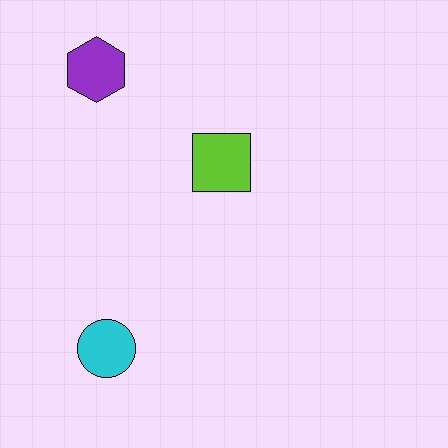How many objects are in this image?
There are 3 objects.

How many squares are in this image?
There is 1 square.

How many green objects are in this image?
There are no green objects.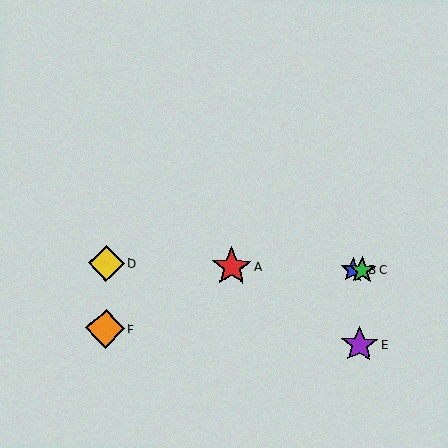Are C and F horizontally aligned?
No, C is at y≈270 and F is at y≈329.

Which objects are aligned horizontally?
Objects A, B, C, D are aligned horizontally.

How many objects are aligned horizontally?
4 objects (A, B, C, D) are aligned horizontally.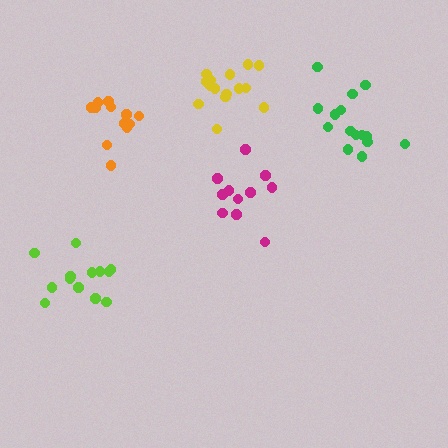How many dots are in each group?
Group 1: 11 dots, Group 2: 15 dots, Group 3: 12 dots, Group 4: 13 dots, Group 5: 15 dots (66 total).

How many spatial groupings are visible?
There are 5 spatial groupings.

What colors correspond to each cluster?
The clusters are colored: magenta, green, orange, lime, yellow.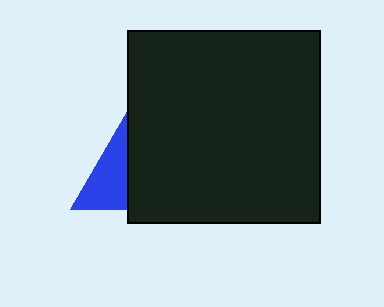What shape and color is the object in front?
The object in front is a black square.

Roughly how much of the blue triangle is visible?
A small part of it is visible (roughly 35%).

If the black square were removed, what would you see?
You would see the complete blue triangle.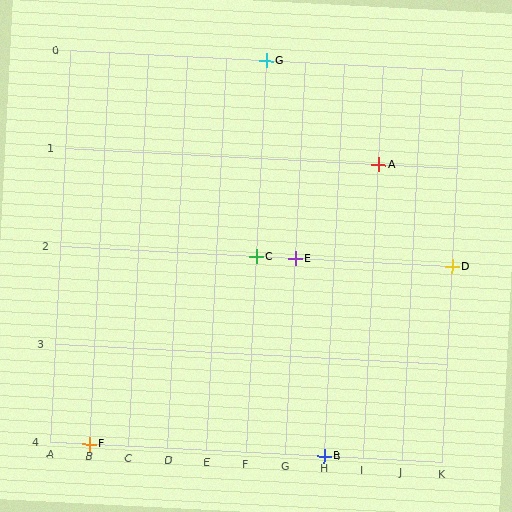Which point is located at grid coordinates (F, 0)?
Point G is at (F, 0).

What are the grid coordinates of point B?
Point B is at grid coordinates (H, 4).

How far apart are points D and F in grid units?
Points D and F are 9 columns and 2 rows apart (about 9.2 grid units diagonally).